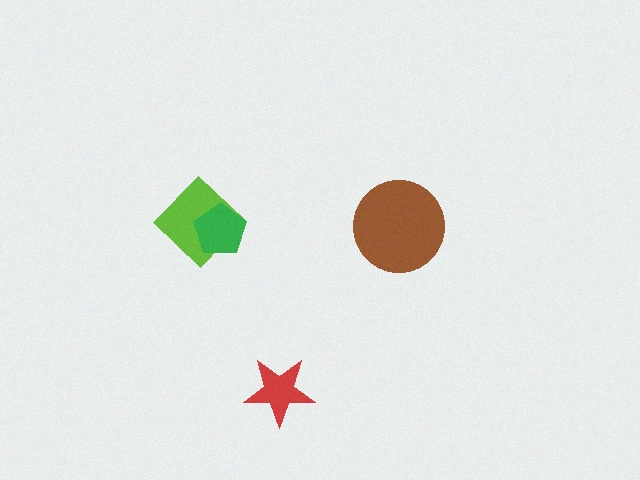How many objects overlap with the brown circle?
0 objects overlap with the brown circle.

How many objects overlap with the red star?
0 objects overlap with the red star.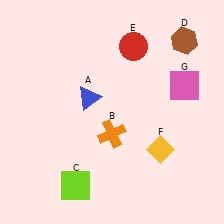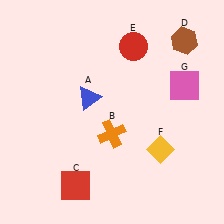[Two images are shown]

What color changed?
The square (C) changed from lime in Image 1 to red in Image 2.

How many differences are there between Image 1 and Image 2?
There is 1 difference between the two images.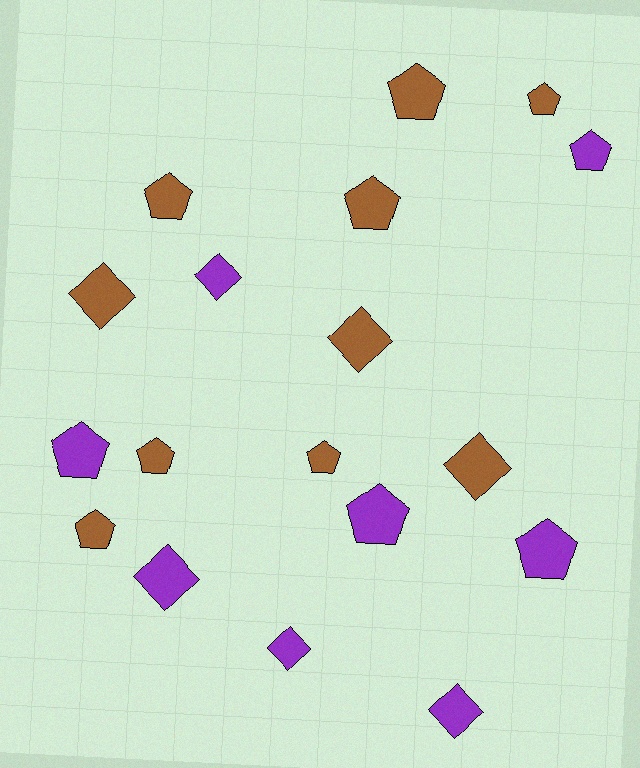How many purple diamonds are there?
There are 4 purple diamonds.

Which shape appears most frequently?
Pentagon, with 11 objects.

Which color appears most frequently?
Brown, with 10 objects.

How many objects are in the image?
There are 18 objects.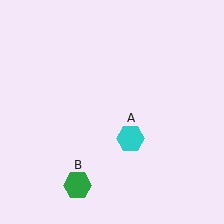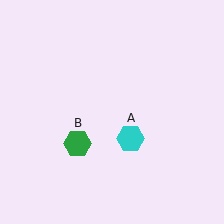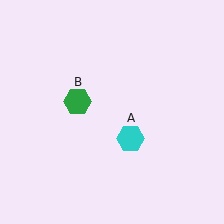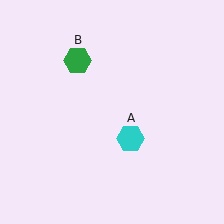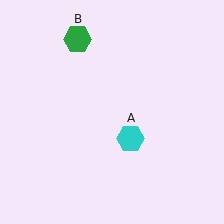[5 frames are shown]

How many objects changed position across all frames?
1 object changed position: green hexagon (object B).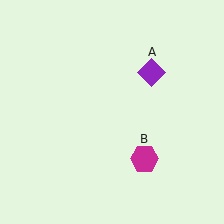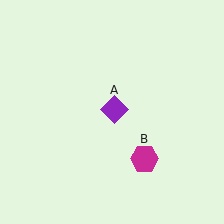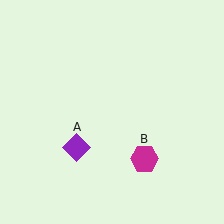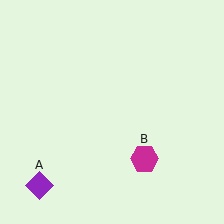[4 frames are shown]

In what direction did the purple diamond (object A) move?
The purple diamond (object A) moved down and to the left.